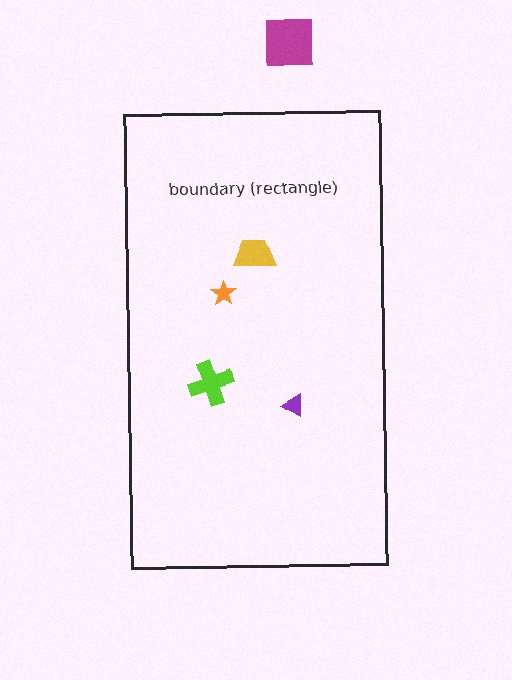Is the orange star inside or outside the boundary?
Inside.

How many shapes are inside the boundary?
4 inside, 1 outside.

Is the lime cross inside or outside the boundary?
Inside.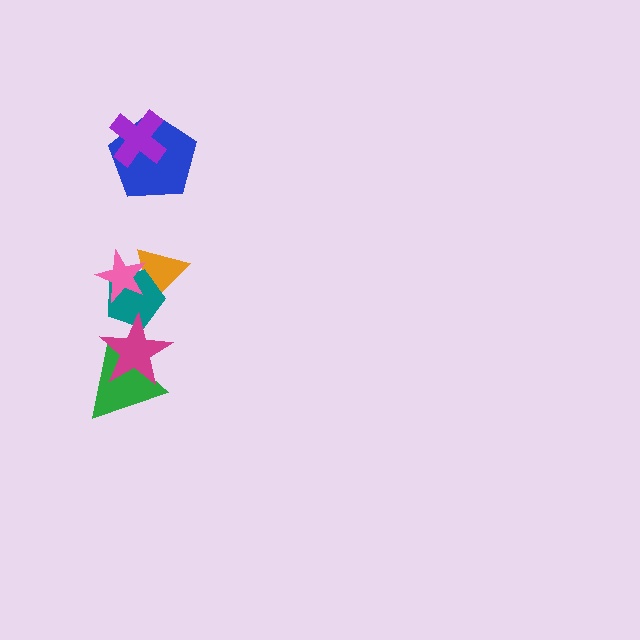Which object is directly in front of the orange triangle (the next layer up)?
The teal pentagon is directly in front of the orange triangle.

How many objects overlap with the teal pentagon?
3 objects overlap with the teal pentagon.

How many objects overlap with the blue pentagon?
1 object overlaps with the blue pentagon.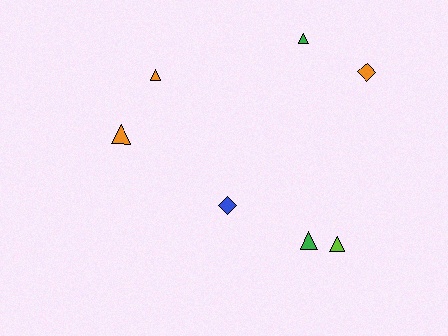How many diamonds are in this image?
There are 2 diamonds.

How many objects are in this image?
There are 7 objects.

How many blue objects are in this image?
There is 1 blue object.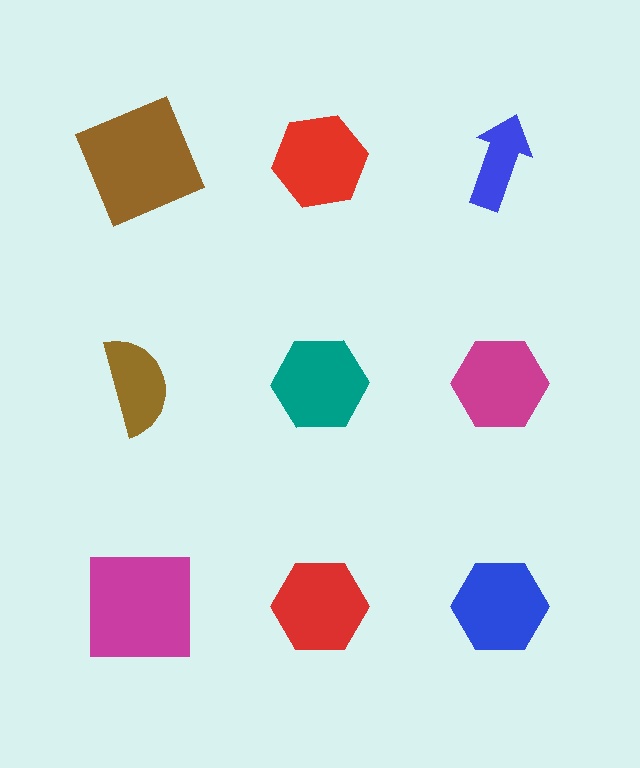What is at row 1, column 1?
A brown square.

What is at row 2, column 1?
A brown semicircle.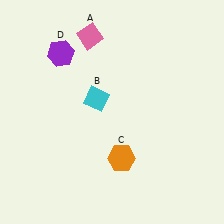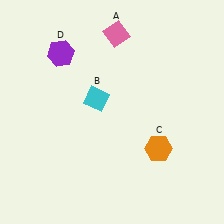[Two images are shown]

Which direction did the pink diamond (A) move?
The pink diamond (A) moved right.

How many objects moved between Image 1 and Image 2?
2 objects moved between the two images.